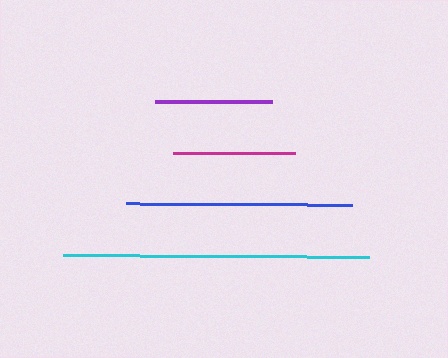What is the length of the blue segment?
The blue segment is approximately 225 pixels long.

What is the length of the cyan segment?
The cyan segment is approximately 306 pixels long.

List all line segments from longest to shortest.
From longest to shortest: cyan, blue, magenta, purple.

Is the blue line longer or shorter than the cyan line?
The cyan line is longer than the blue line.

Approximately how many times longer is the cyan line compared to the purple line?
The cyan line is approximately 2.6 times the length of the purple line.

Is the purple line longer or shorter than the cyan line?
The cyan line is longer than the purple line.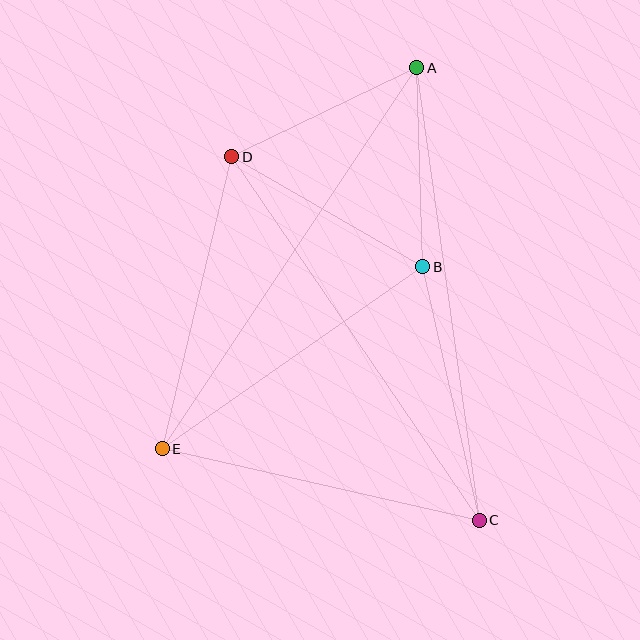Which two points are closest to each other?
Points A and B are closest to each other.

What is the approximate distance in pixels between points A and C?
The distance between A and C is approximately 457 pixels.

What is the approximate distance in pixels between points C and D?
The distance between C and D is approximately 440 pixels.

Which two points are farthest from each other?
Points A and E are farthest from each other.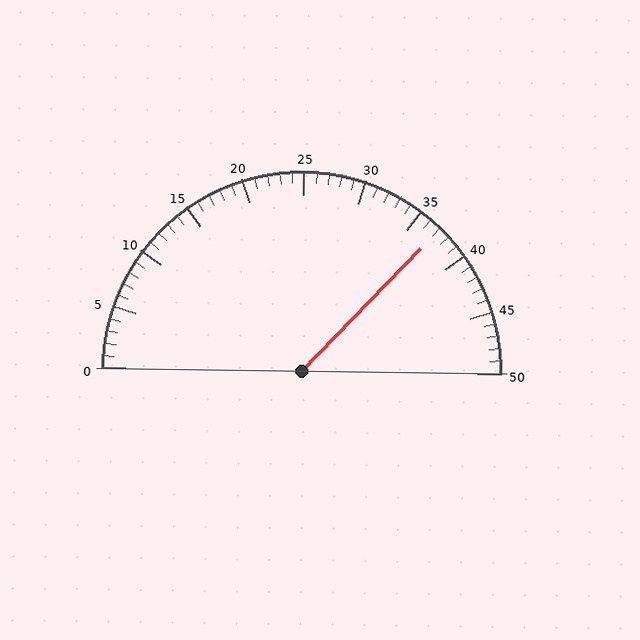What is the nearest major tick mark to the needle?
The nearest major tick mark is 35.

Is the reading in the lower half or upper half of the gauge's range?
The reading is in the upper half of the range (0 to 50).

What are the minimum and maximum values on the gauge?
The gauge ranges from 0 to 50.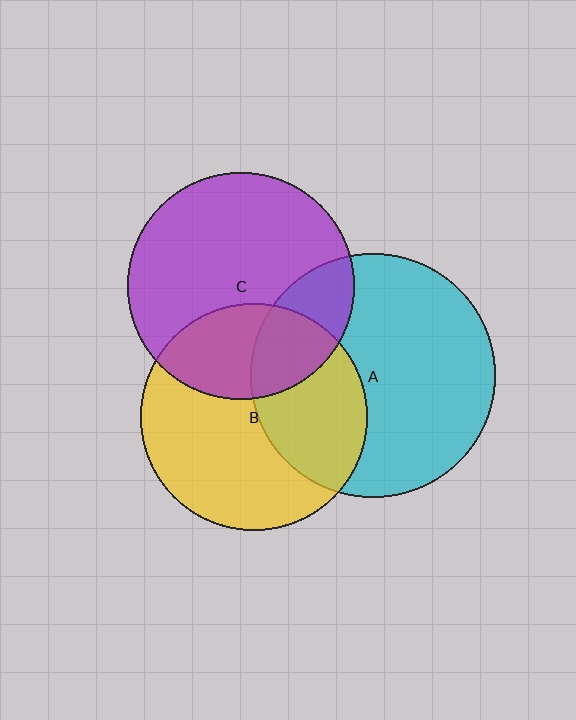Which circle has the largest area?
Circle A (cyan).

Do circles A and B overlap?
Yes.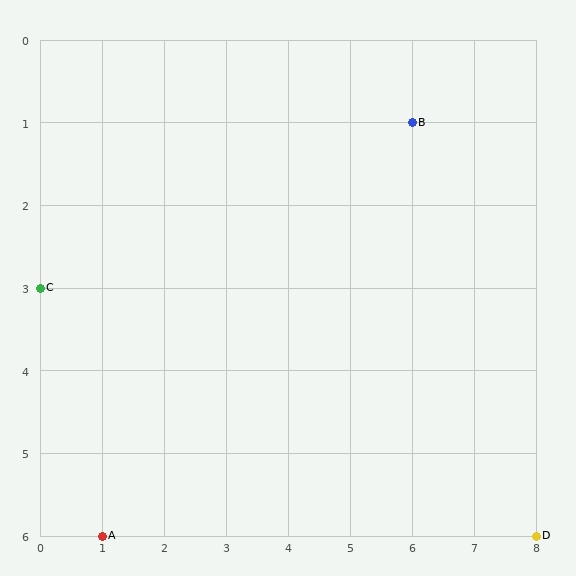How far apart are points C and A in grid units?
Points C and A are 1 column and 3 rows apart (about 3.2 grid units diagonally).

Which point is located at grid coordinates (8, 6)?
Point D is at (8, 6).